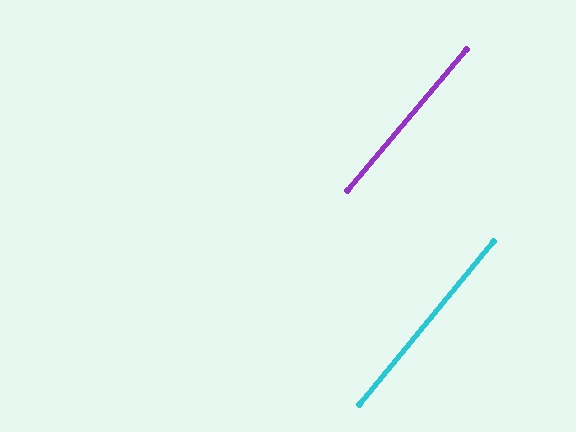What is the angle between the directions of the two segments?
Approximately 1 degree.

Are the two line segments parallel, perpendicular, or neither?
Parallel — their directions differ by only 0.7°.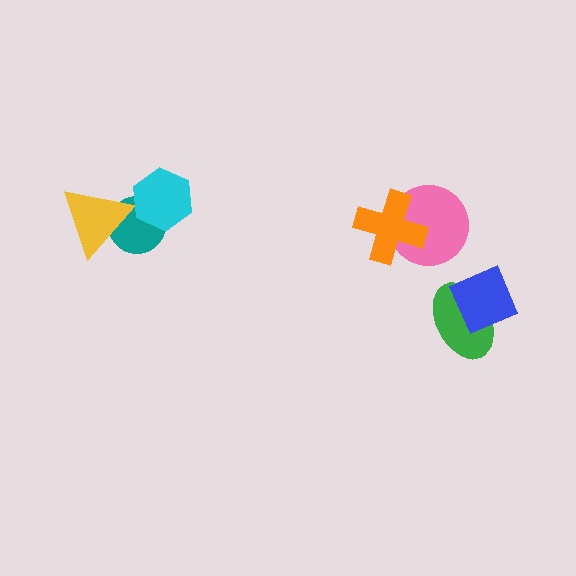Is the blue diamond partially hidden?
No, no other shape covers it.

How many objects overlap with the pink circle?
1 object overlaps with the pink circle.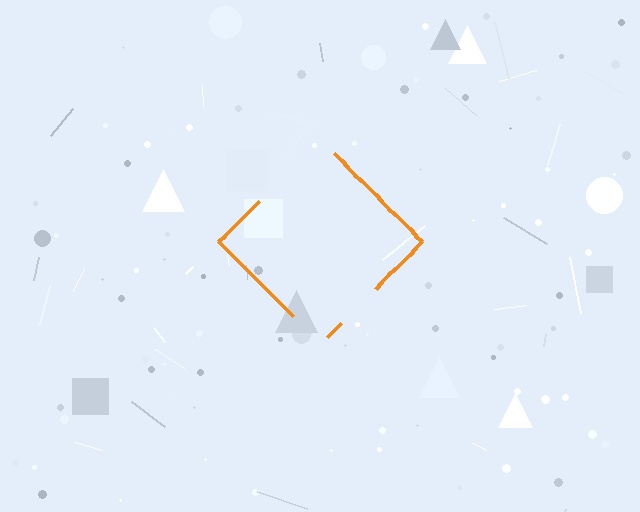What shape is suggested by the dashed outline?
The dashed outline suggests a diamond.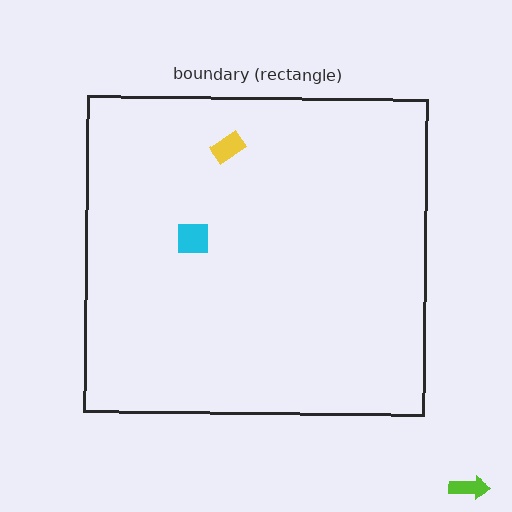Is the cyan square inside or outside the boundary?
Inside.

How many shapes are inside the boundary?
2 inside, 1 outside.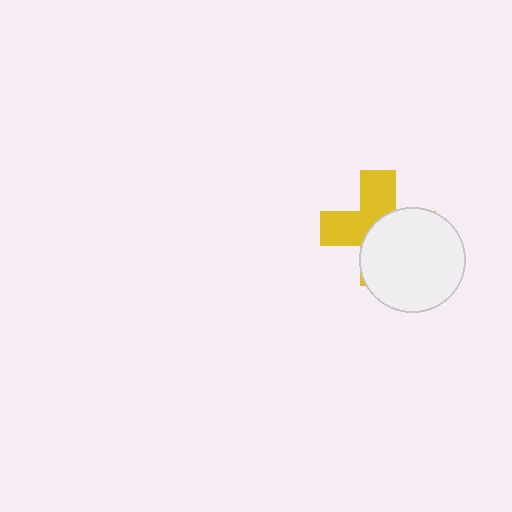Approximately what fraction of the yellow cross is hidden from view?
Roughly 52% of the yellow cross is hidden behind the white circle.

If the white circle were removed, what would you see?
You would see the complete yellow cross.